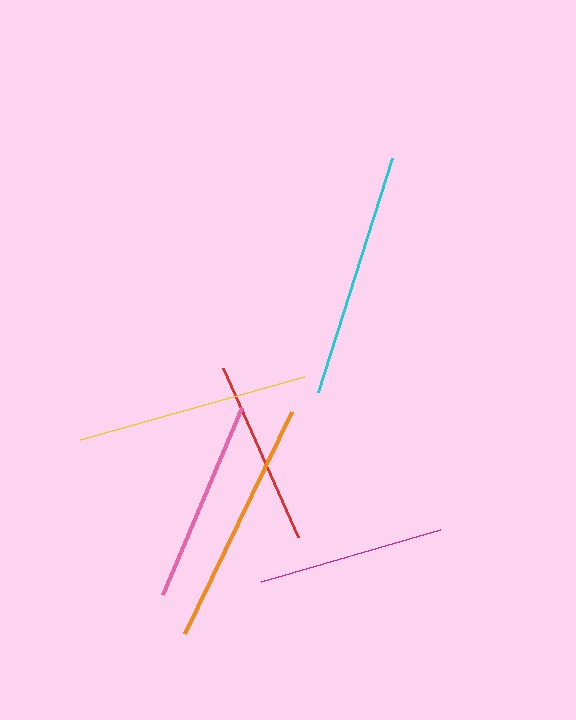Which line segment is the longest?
The orange line is the longest at approximately 246 pixels.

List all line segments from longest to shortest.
From longest to shortest: orange, cyan, yellow, pink, magenta, red.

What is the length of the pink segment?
The pink segment is approximately 203 pixels long.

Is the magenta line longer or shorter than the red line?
The magenta line is longer than the red line.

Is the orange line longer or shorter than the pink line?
The orange line is longer than the pink line.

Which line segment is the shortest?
The red line is the shortest at approximately 185 pixels.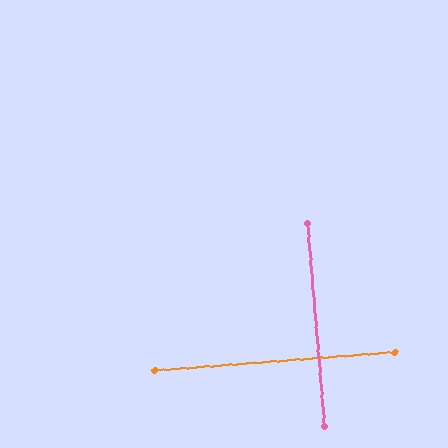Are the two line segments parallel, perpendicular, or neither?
Perpendicular — they meet at approximately 89°.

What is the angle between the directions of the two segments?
Approximately 89 degrees.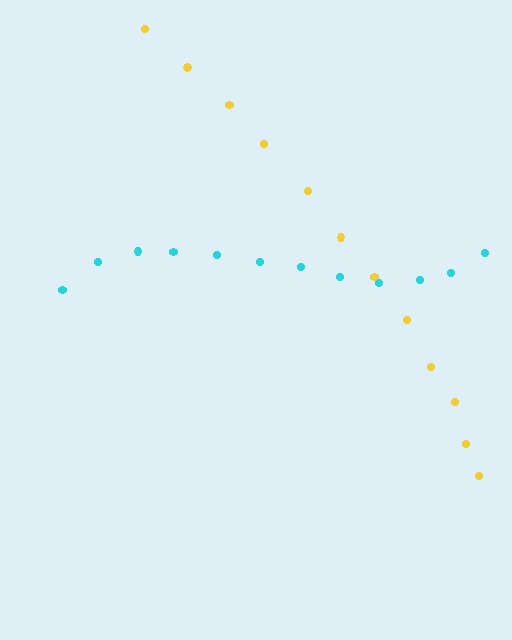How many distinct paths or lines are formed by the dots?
There are 2 distinct paths.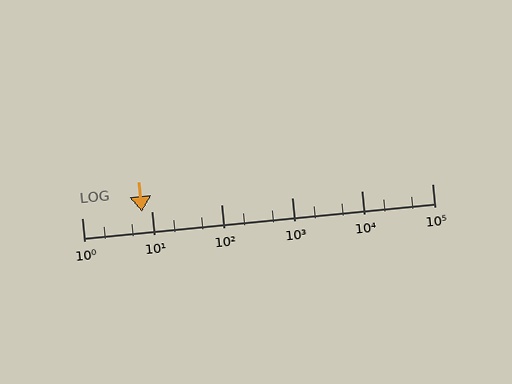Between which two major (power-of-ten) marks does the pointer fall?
The pointer is between 1 and 10.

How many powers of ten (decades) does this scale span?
The scale spans 5 decades, from 1 to 100000.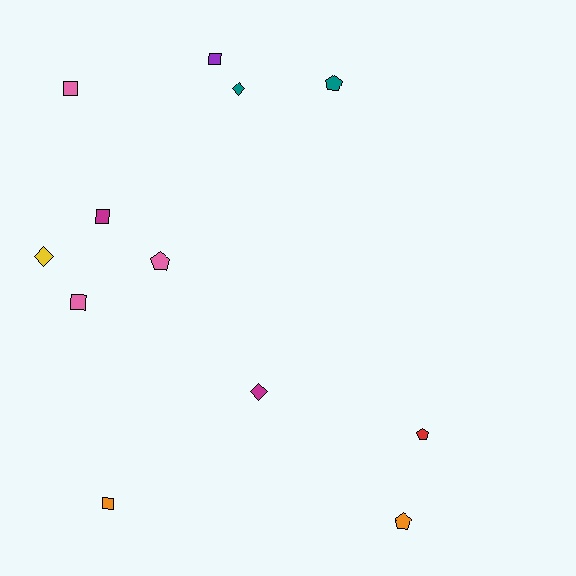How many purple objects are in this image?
There is 1 purple object.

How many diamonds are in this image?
There are 3 diamonds.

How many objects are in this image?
There are 12 objects.